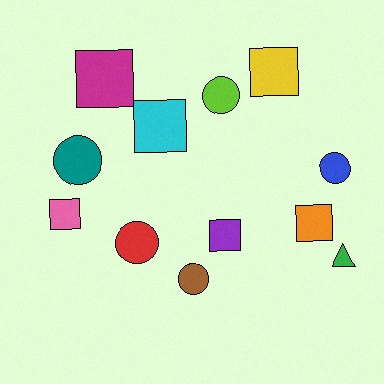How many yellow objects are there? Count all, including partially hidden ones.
There is 1 yellow object.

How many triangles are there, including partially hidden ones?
There is 1 triangle.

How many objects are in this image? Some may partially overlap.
There are 12 objects.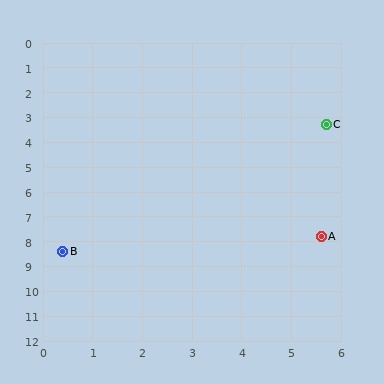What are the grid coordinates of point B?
Point B is at approximately (0.4, 8.4).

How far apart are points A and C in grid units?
Points A and C are about 4.5 grid units apart.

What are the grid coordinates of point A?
Point A is at approximately (5.6, 7.8).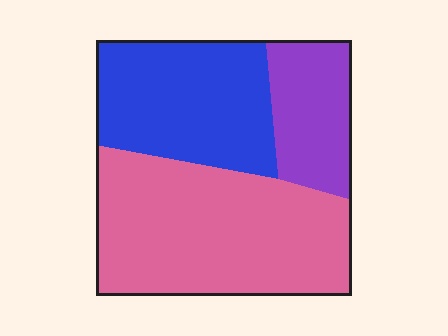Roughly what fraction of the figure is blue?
Blue takes up about one third (1/3) of the figure.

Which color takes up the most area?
Pink, at roughly 50%.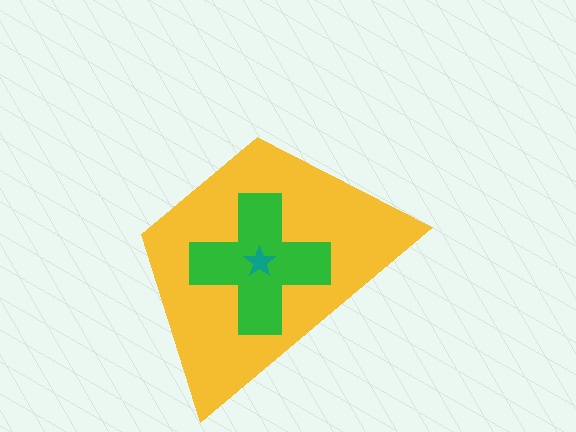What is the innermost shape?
The teal star.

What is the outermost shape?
The yellow trapezoid.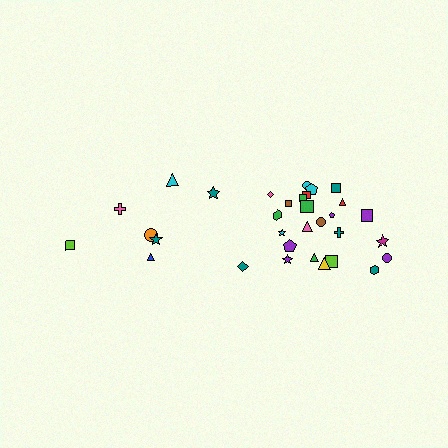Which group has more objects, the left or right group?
The right group.